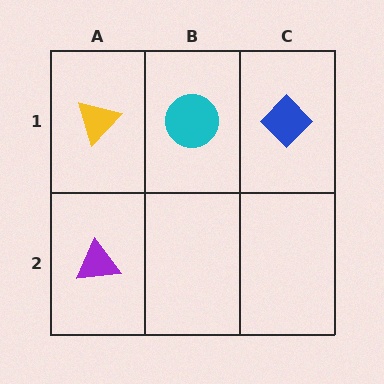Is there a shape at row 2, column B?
No, that cell is empty.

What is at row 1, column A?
A yellow triangle.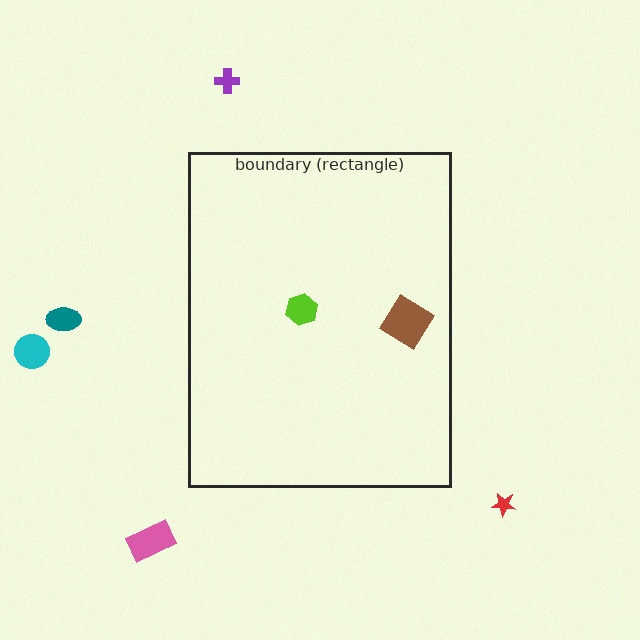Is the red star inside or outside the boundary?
Outside.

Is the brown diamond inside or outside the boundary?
Inside.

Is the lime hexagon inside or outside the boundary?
Inside.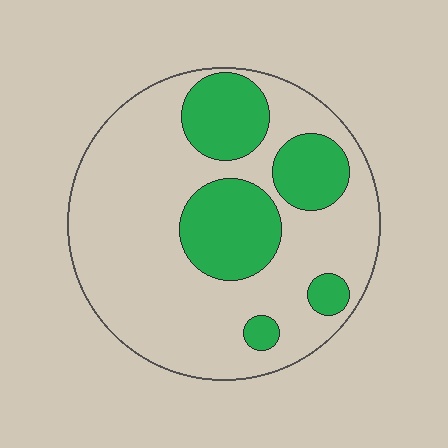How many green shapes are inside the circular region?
5.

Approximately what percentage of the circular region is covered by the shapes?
Approximately 30%.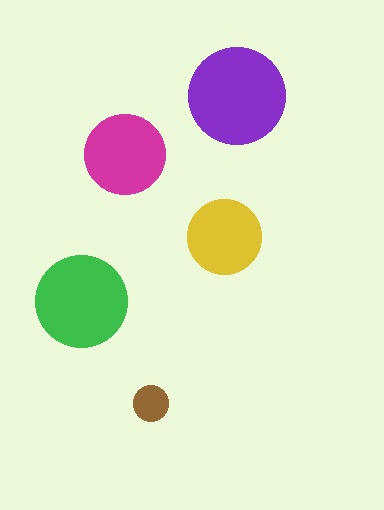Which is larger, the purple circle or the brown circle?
The purple one.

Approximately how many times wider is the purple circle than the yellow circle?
About 1.5 times wider.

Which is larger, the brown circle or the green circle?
The green one.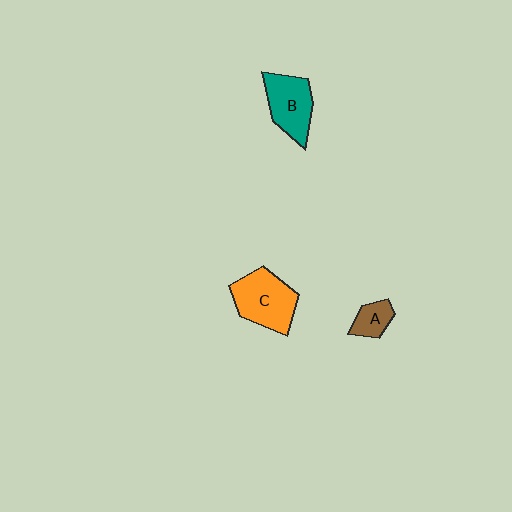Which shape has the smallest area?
Shape A (brown).